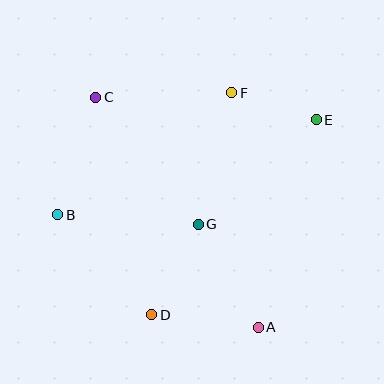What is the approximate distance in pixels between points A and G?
The distance between A and G is approximately 119 pixels.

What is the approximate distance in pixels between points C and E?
The distance between C and E is approximately 221 pixels.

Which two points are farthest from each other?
Points A and C are farthest from each other.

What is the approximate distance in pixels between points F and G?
The distance between F and G is approximately 136 pixels.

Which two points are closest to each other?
Points E and F are closest to each other.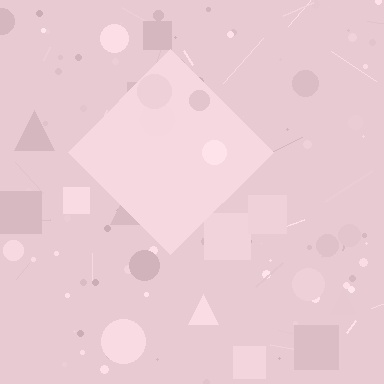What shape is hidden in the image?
A diamond is hidden in the image.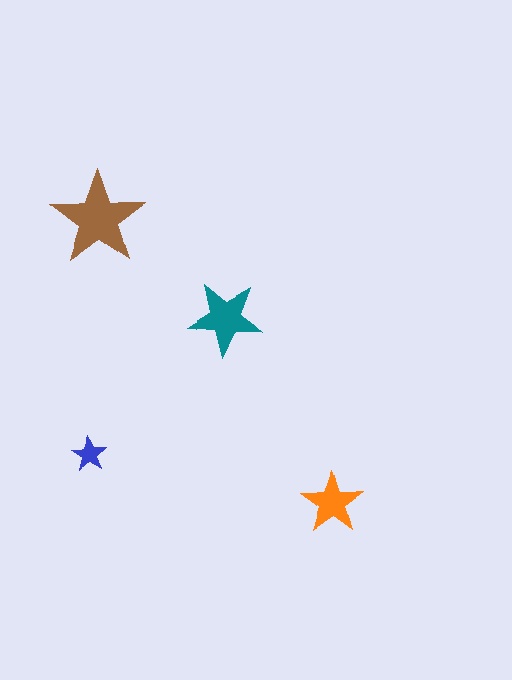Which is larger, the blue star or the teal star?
The teal one.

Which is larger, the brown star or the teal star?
The brown one.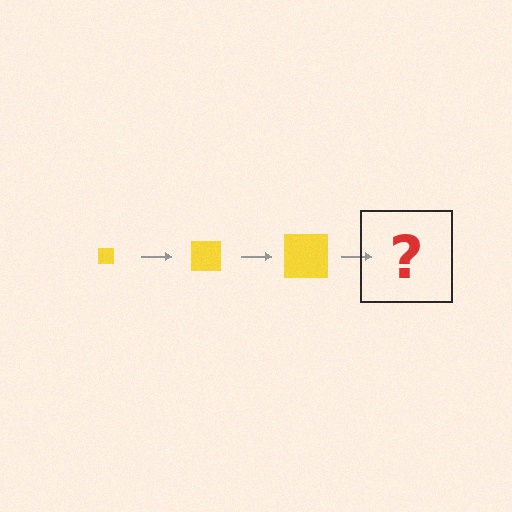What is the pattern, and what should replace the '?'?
The pattern is that the square gets progressively larger each step. The '?' should be a yellow square, larger than the previous one.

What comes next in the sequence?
The next element should be a yellow square, larger than the previous one.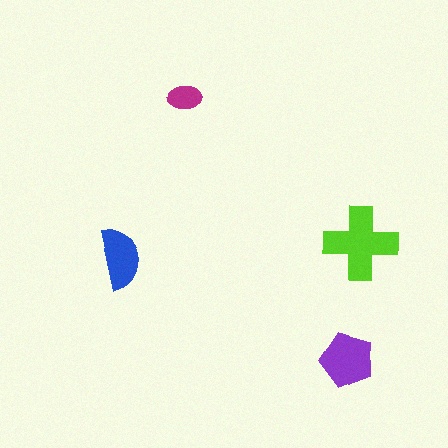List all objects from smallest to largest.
The magenta ellipse, the blue semicircle, the purple pentagon, the lime cross.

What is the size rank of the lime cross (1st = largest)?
1st.